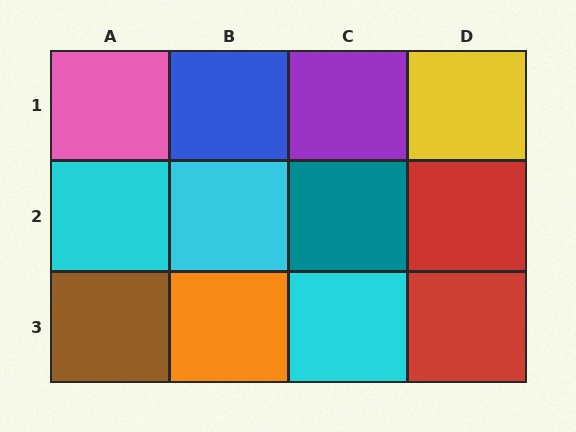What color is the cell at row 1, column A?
Pink.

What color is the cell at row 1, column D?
Yellow.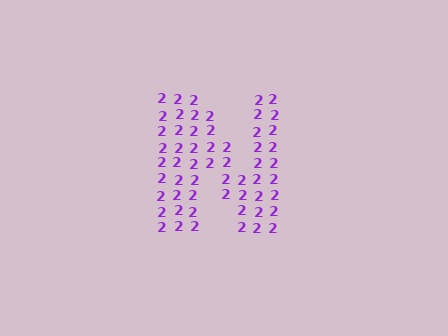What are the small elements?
The small elements are digit 2's.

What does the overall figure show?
The overall figure shows the letter N.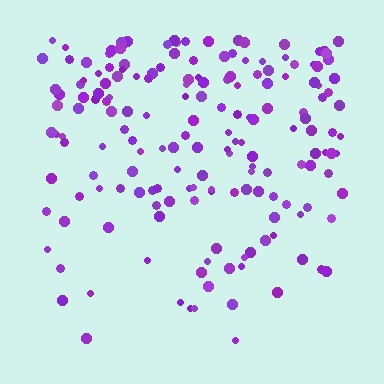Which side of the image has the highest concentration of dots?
The top.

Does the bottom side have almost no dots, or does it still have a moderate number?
Still a moderate number, just noticeably fewer than the top.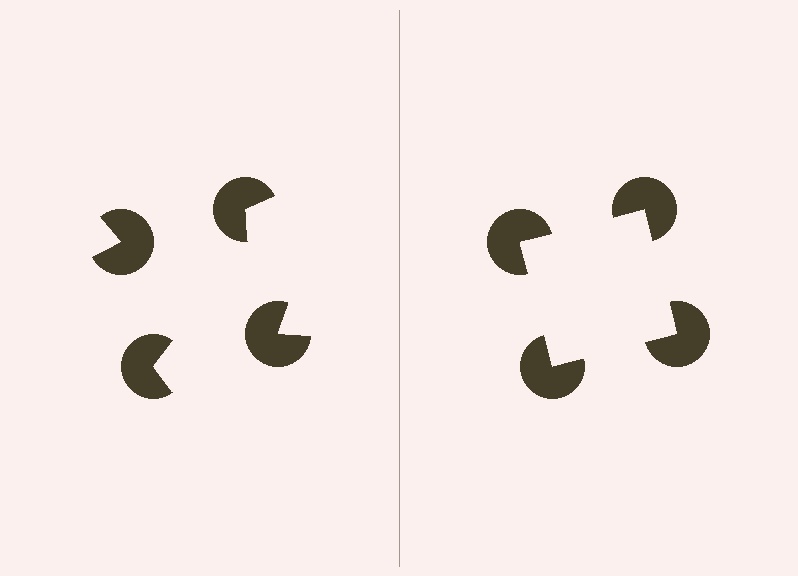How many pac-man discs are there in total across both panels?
8 — 4 on each side.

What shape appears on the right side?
An illusory square.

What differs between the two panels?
The pac-man discs are positioned identically on both sides; only the wedge orientations differ. On the right they align to a square; on the left they are misaligned.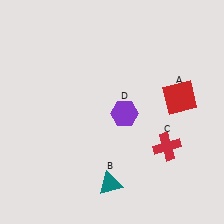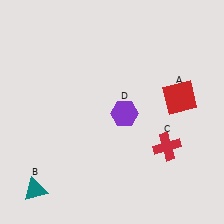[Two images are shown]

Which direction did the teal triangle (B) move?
The teal triangle (B) moved left.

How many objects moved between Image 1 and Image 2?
1 object moved between the two images.